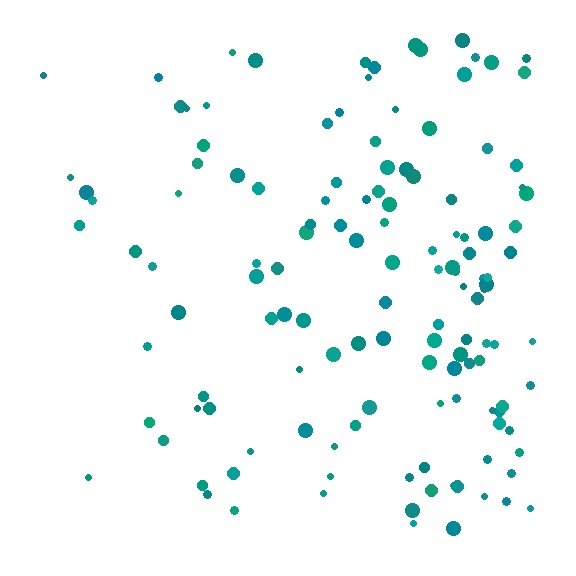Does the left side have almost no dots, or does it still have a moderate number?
Still a moderate number, just noticeably fewer than the right.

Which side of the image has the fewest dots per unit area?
The left.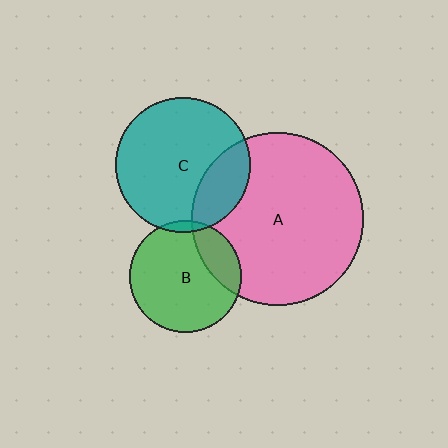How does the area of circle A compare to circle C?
Approximately 1.6 times.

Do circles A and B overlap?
Yes.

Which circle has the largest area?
Circle A (pink).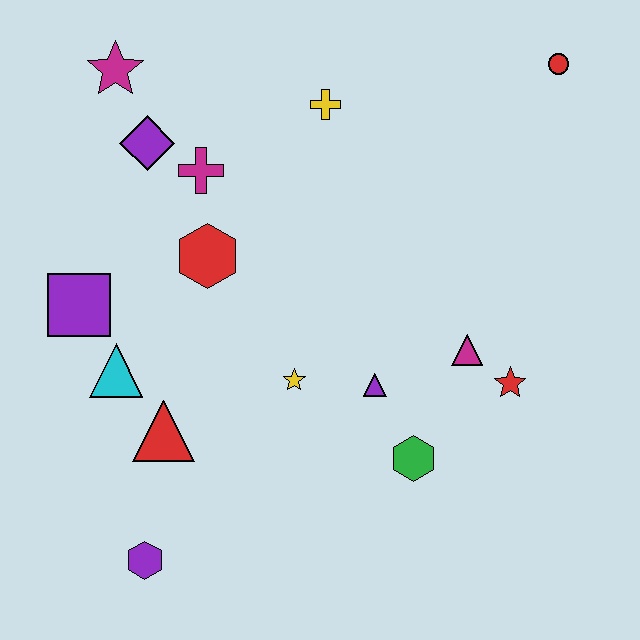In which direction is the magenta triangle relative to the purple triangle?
The magenta triangle is to the right of the purple triangle.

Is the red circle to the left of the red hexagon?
No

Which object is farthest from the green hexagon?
The magenta star is farthest from the green hexagon.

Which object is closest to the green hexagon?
The purple triangle is closest to the green hexagon.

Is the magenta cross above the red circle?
No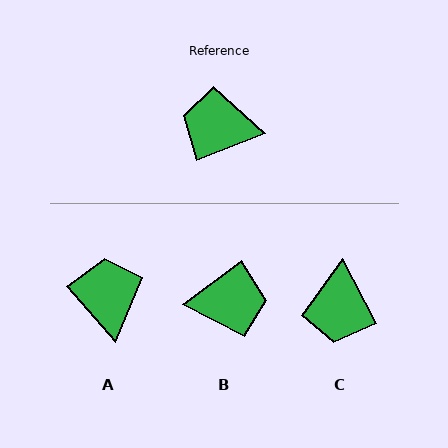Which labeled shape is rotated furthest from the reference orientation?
B, about 165 degrees away.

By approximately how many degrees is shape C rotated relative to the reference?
Approximately 96 degrees counter-clockwise.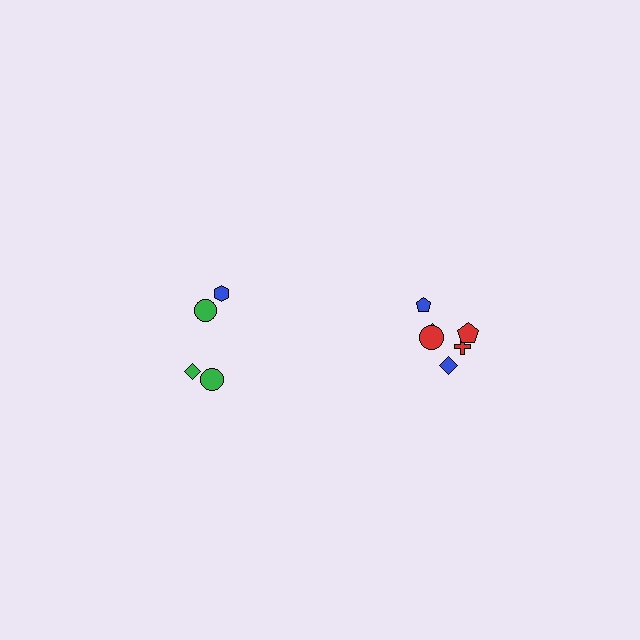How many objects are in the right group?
There are 6 objects.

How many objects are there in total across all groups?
There are 10 objects.